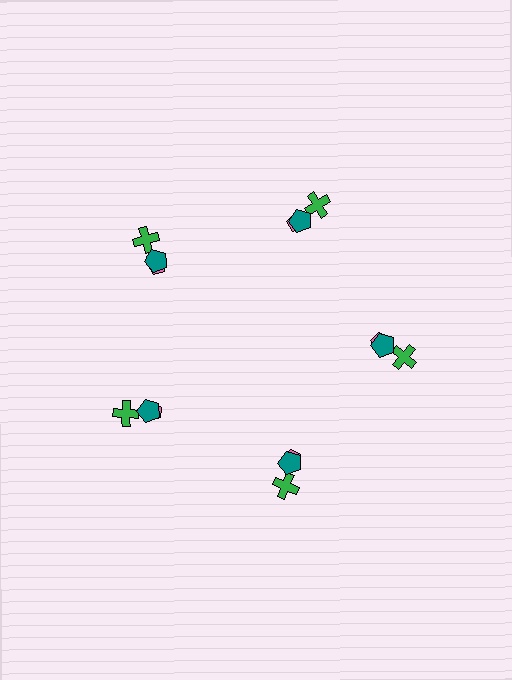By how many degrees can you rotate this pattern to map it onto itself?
The pattern maps onto itself every 72 degrees of rotation.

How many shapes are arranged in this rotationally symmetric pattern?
There are 15 shapes, arranged in 5 groups of 3.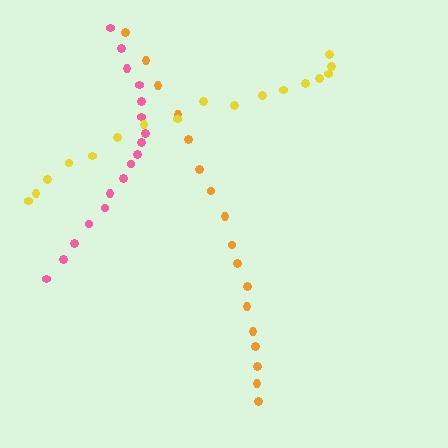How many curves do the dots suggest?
There are 3 distinct paths.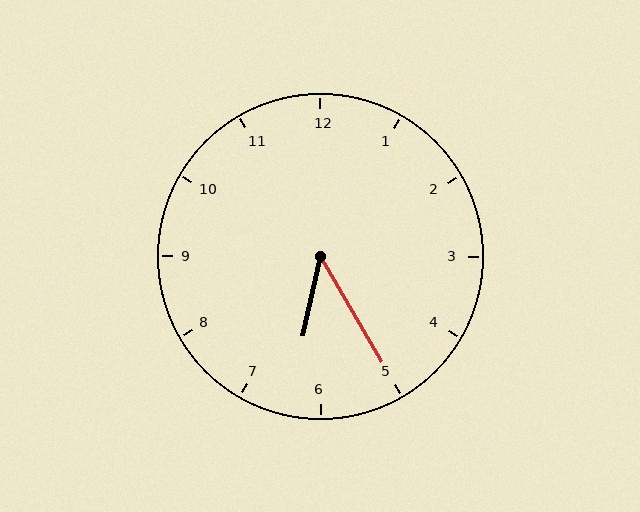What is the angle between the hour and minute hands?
Approximately 42 degrees.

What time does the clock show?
6:25.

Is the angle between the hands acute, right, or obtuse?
It is acute.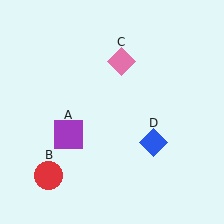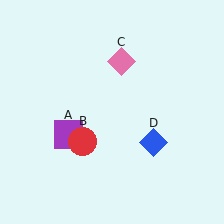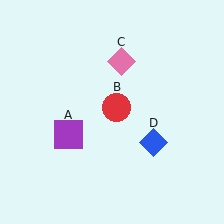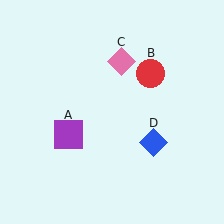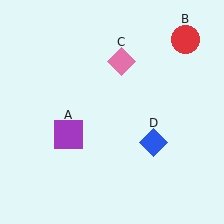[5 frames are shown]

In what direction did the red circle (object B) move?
The red circle (object B) moved up and to the right.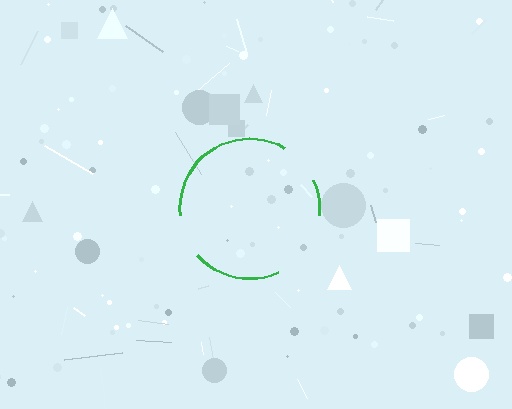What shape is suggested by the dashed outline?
The dashed outline suggests a circle.